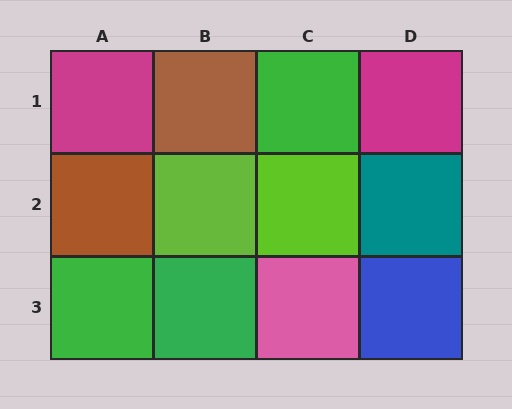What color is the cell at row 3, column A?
Green.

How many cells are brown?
2 cells are brown.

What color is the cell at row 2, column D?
Teal.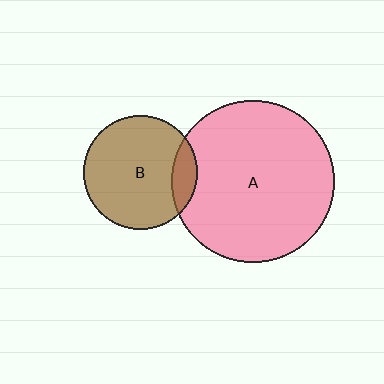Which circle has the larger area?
Circle A (pink).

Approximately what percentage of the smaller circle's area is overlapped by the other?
Approximately 15%.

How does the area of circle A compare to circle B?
Approximately 2.0 times.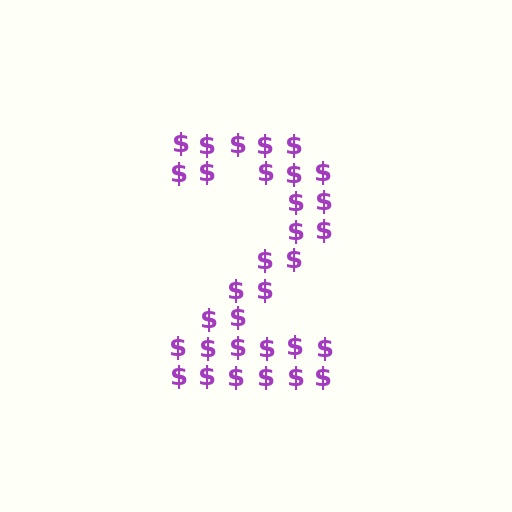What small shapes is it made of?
It is made of small dollar signs.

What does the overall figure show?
The overall figure shows the digit 2.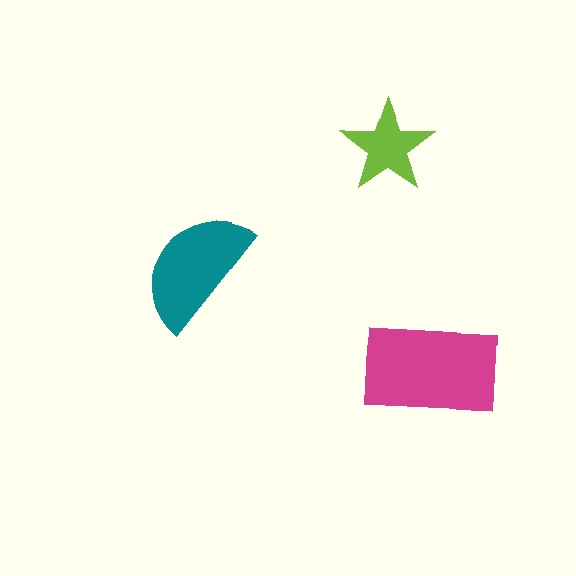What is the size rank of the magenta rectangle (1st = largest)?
1st.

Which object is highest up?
The lime star is topmost.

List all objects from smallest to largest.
The lime star, the teal semicircle, the magenta rectangle.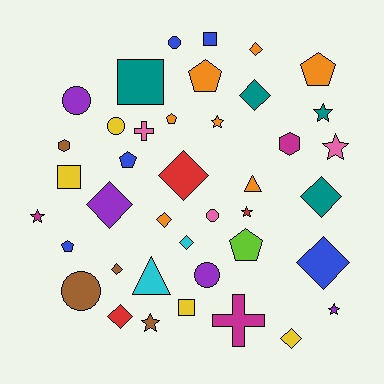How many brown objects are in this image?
There are 4 brown objects.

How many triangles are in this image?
There are 2 triangles.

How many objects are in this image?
There are 40 objects.